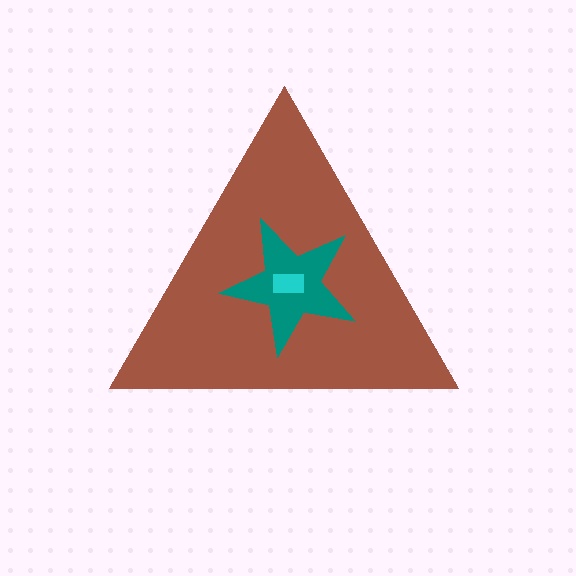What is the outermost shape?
The brown triangle.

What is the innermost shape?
The cyan rectangle.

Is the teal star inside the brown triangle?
Yes.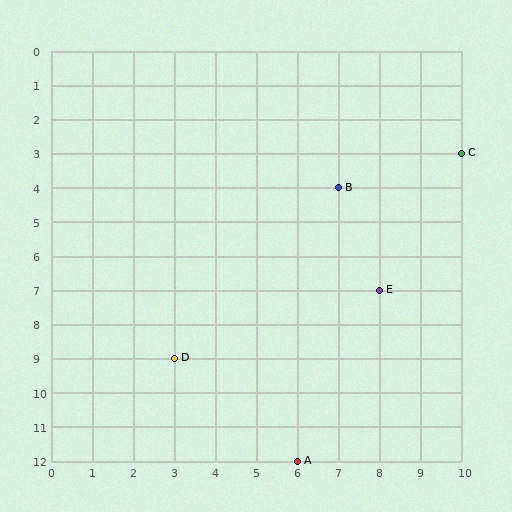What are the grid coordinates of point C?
Point C is at grid coordinates (10, 3).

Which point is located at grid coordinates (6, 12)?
Point A is at (6, 12).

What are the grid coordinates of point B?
Point B is at grid coordinates (7, 4).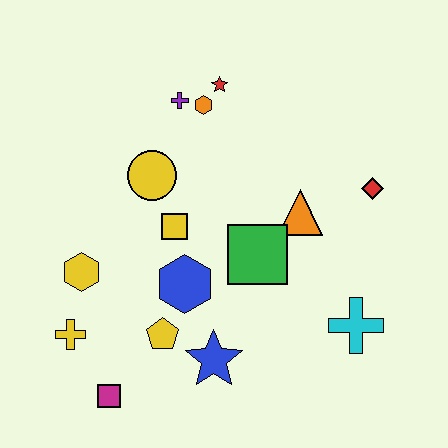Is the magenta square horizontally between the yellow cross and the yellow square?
Yes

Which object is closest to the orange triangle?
The green square is closest to the orange triangle.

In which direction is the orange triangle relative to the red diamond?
The orange triangle is to the left of the red diamond.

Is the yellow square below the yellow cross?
No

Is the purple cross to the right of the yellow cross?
Yes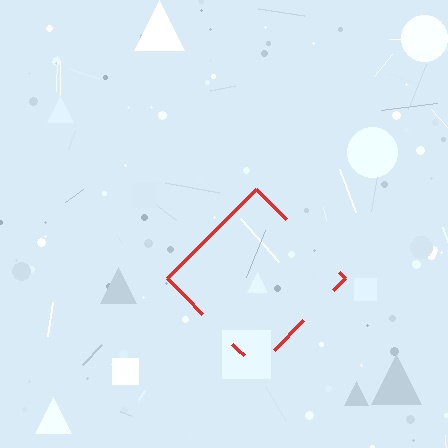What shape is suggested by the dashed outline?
The dashed outline suggests a diamond.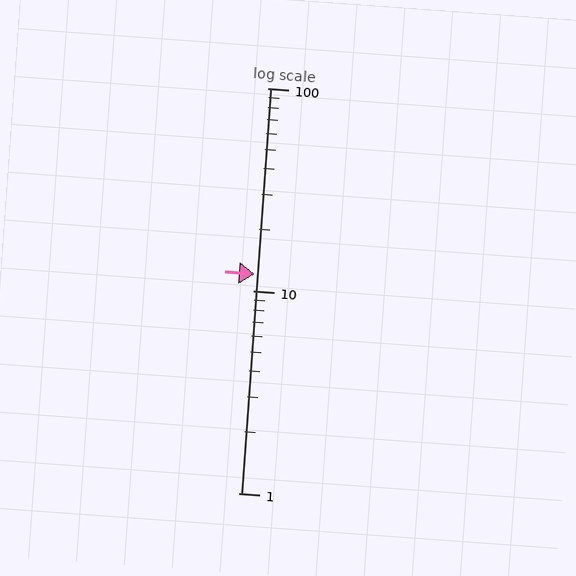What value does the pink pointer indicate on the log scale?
The pointer indicates approximately 12.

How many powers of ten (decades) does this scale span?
The scale spans 2 decades, from 1 to 100.